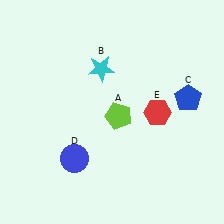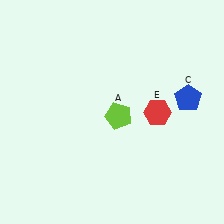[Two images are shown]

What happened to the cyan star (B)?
The cyan star (B) was removed in Image 2. It was in the top-left area of Image 1.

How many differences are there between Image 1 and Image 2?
There are 2 differences between the two images.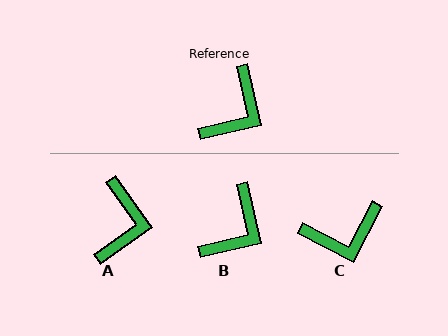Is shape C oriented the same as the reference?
No, it is off by about 41 degrees.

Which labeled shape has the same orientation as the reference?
B.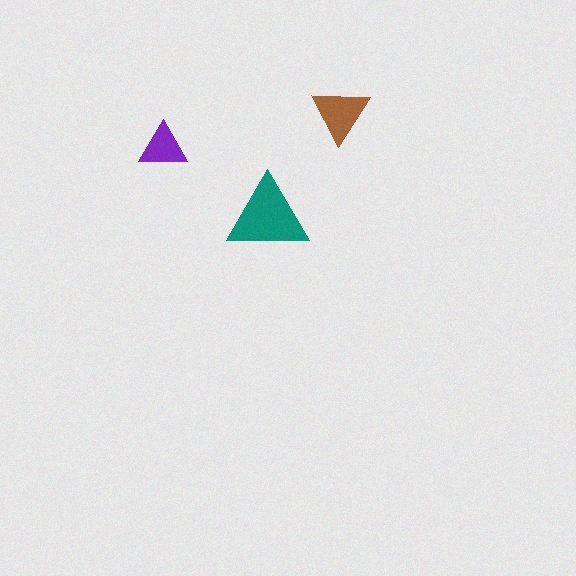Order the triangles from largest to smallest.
the teal one, the brown one, the purple one.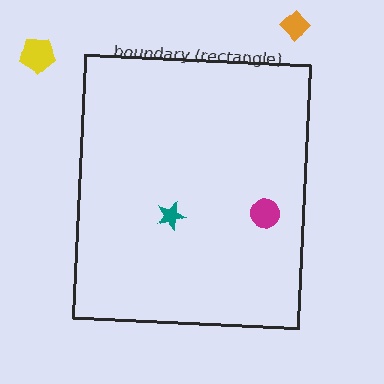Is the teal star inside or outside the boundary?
Inside.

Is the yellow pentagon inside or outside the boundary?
Outside.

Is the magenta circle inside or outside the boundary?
Inside.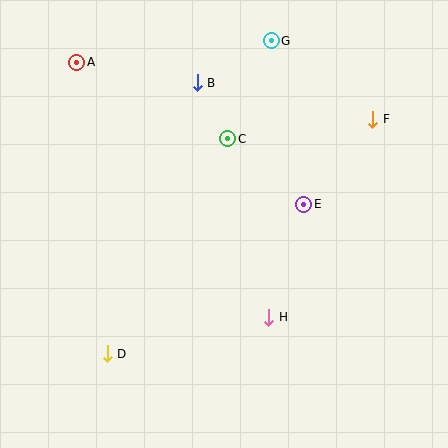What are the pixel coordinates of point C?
Point C is at (228, 139).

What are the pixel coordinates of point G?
Point G is at (271, 41).